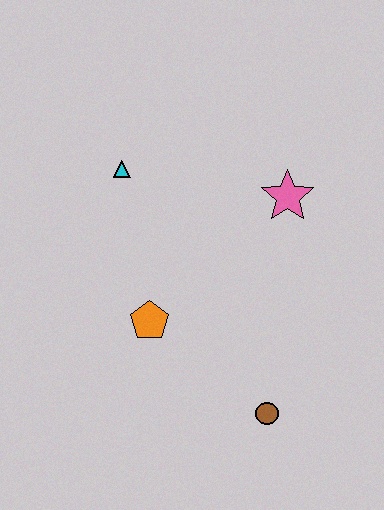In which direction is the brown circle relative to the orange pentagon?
The brown circle is to the right of the orange pentagon.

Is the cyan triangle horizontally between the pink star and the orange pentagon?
No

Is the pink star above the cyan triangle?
No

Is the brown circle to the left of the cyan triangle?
No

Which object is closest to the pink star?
The cyan triangle is closest to the pink star.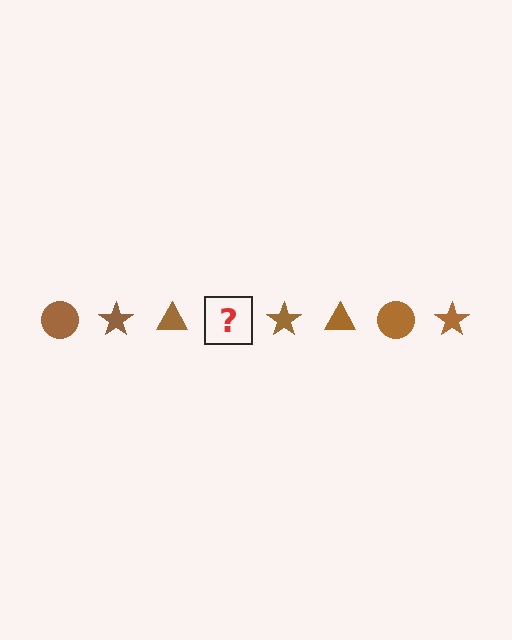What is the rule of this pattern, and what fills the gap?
The rule is that the pattern cycles through circle, star, triangle shapes in brown. The gap should be filled with a brown circle.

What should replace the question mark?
The question mark should be replaced with a brown circle.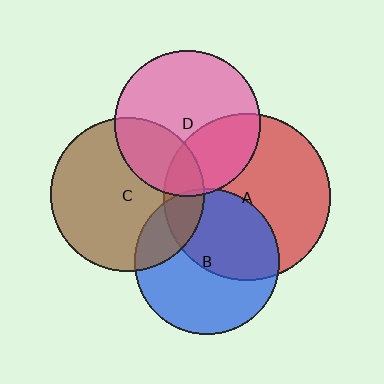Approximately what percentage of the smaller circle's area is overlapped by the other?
Approximately 30%.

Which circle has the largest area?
Circle A (red).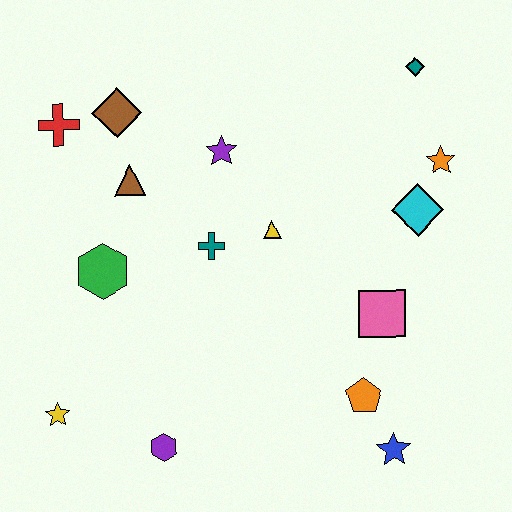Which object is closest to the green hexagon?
The brown triangle is closest to the green hexagon.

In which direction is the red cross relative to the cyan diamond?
The red cross is to the left of the cyan diamond.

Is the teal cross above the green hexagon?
Yes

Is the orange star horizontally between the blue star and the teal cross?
No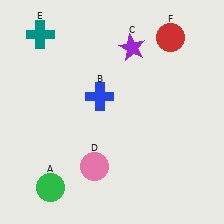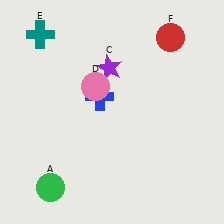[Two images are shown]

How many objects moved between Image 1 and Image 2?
2 objects moved between the two images.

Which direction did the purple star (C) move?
The purple star (C) moved left.